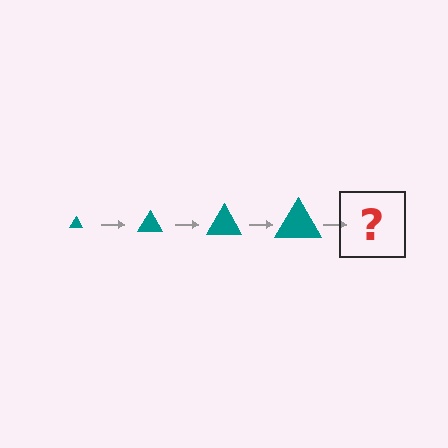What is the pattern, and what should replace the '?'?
The pattern is that the triangle gets progressively larger each step. The '?' should be a teal triangle, larger than the previous one.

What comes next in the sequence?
The next element should be a teal triangle, larger than the previous one.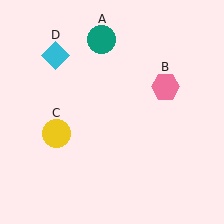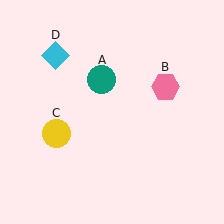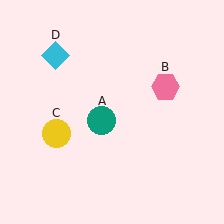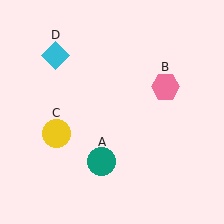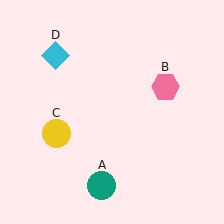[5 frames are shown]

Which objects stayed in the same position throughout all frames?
Pink hexagon (object B) and yellow circle (object C) and cyan diamond (object D) remained stationary.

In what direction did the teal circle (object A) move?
The teal circle (object A) moved down.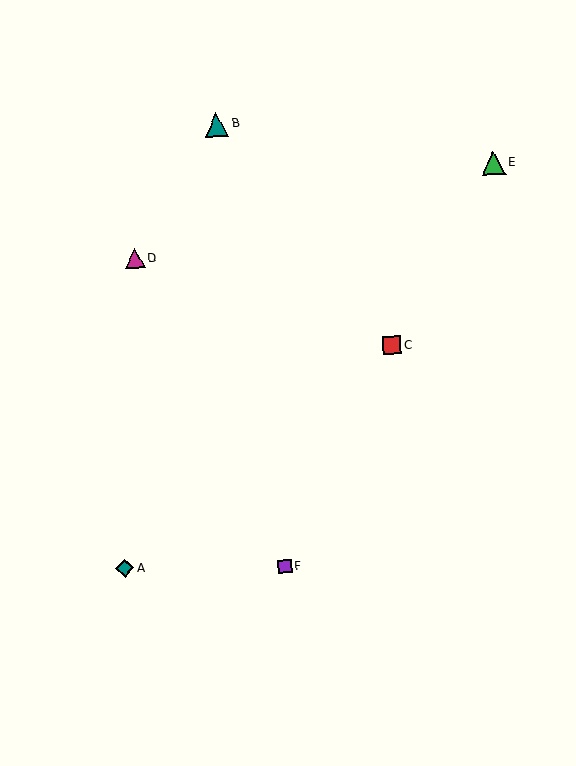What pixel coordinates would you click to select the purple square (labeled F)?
Click at (285, 566) to select the purple square F.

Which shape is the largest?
The green triangle (labeled E) is the largest.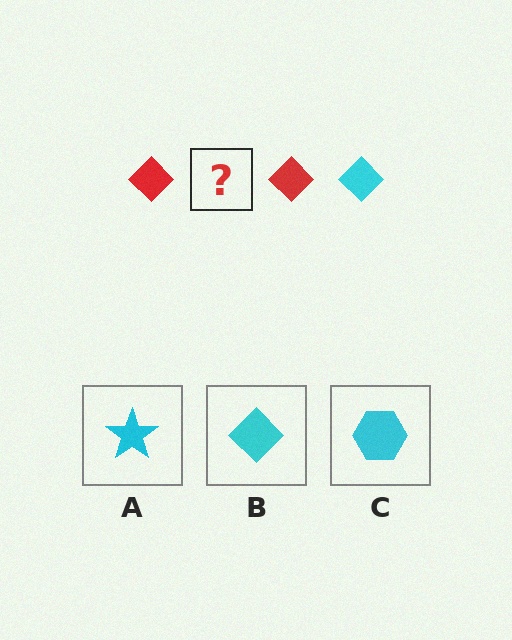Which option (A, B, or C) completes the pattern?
B.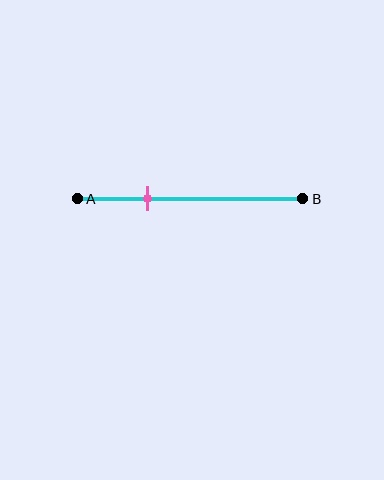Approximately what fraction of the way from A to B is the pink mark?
The pink mark is approximately 30% of the way from A to B.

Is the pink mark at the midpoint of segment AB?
No, the mark is at about 30% from A, not at the 50% midpoint.